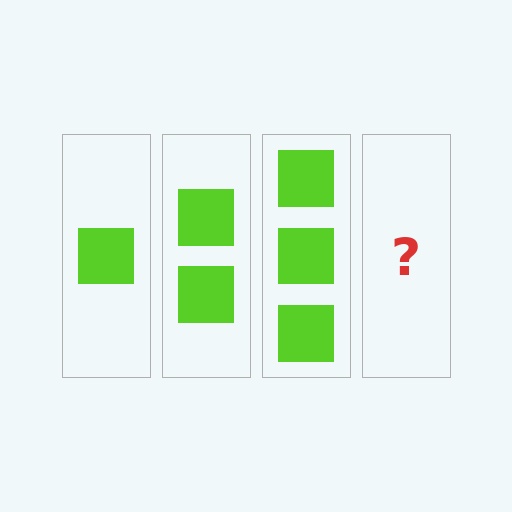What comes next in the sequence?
The next element should be 4 squares.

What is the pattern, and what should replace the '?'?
The pattern is that each step adds one more square. The '?' should be 4 squares.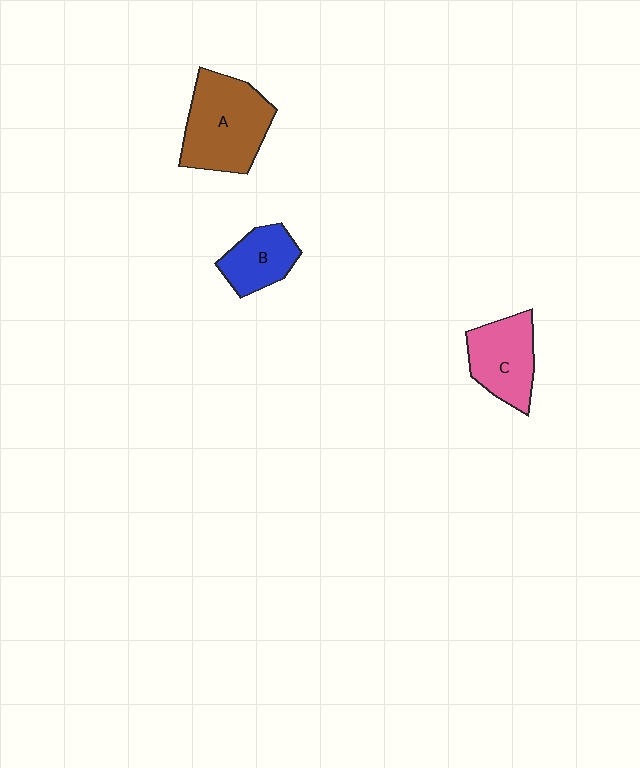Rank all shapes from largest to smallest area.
From largest to smallest: A (brown), C (pink), B (blue).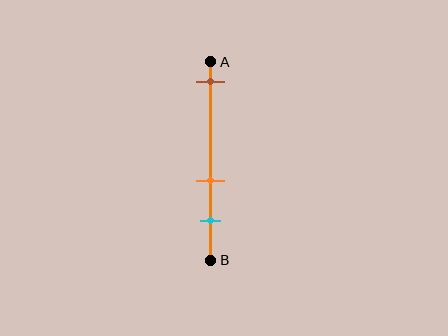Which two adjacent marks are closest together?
The orange and cyan marks are the closest adjacent pair.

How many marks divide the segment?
There are 3 marks dividing the segment.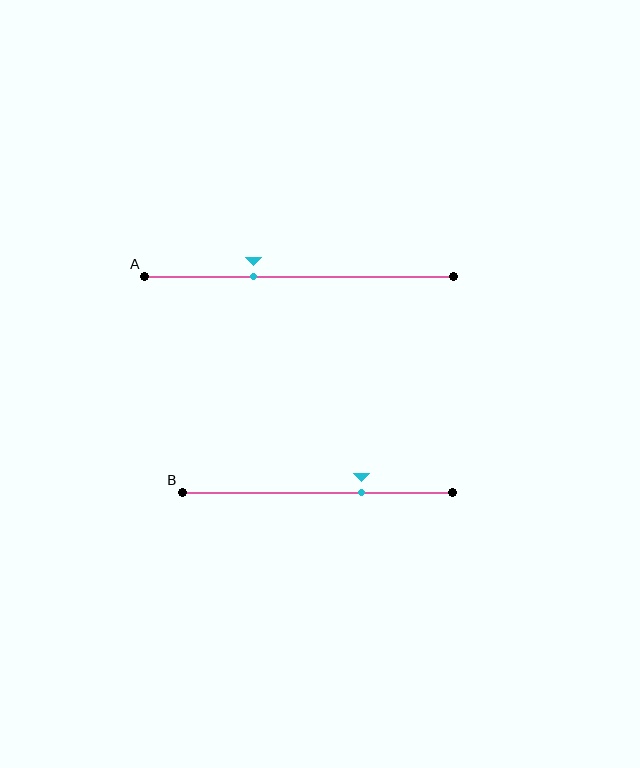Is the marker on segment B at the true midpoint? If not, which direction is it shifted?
No, the marker on segment B is shifted to the right by about 16% of the segment length.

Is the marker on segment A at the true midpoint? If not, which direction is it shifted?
No, the marker on segment A is shifted to the left by about 15% of the segment length.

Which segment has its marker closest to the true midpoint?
Segment A has its marker closest to the true midpoint.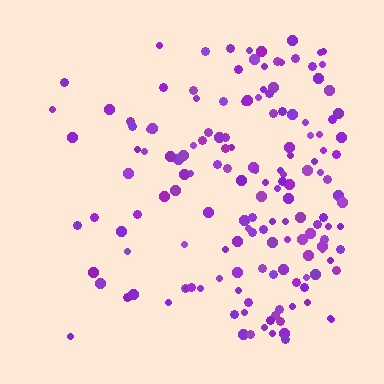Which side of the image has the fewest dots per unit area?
The left.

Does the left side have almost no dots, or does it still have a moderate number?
Still a moderate number, just noticeably fewer than the right.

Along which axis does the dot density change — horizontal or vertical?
Horizontal.